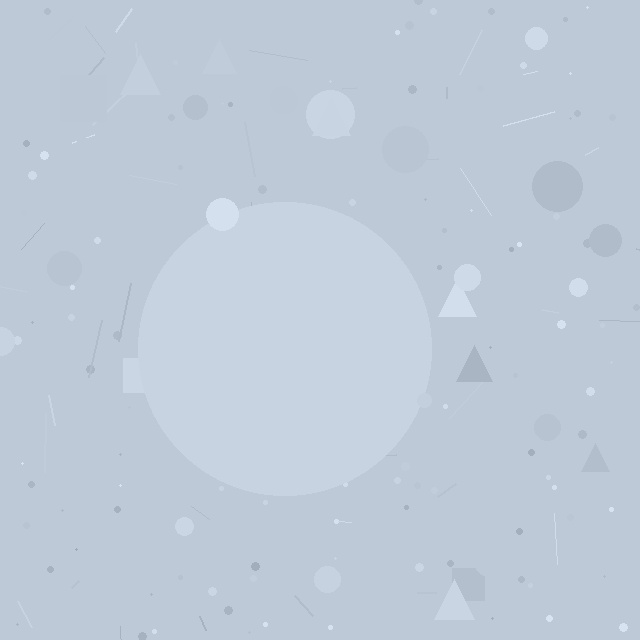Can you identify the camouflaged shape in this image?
The camouflaged shape is a circle.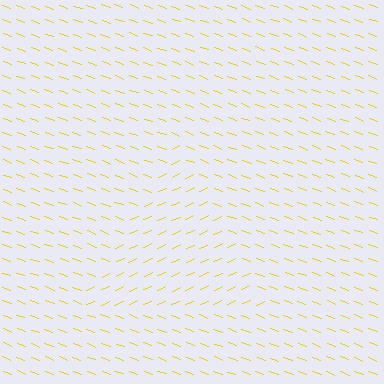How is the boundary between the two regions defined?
The boundary is defined purely by a change in line orientation (approximately 45 degrees difference). All lines are the same color and thickness.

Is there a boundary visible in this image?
Yes, there is a texture boundary formed by a change in line orientation.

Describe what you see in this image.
The image is filled with small yellow line segments. A triangle region in the image has lines oriented differently from the surrounding lines, creating a visible texture boundary.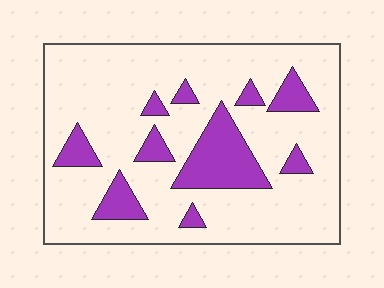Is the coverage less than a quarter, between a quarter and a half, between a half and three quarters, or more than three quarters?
Less than a quarter.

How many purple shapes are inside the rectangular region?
10.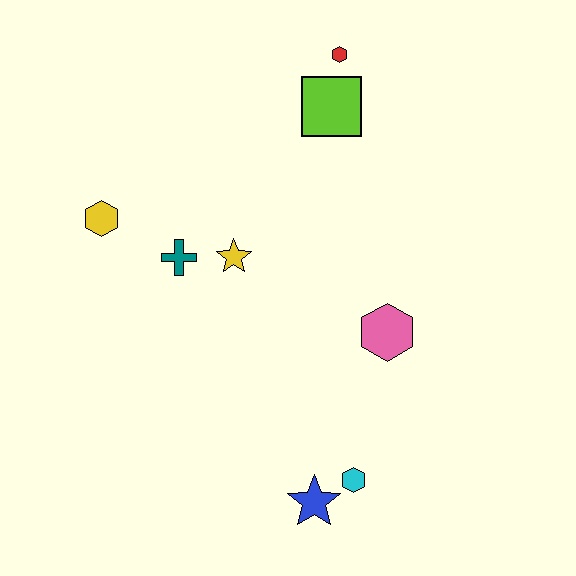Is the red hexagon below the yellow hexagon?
No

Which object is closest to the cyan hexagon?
The blue star is closest to the cyan hexagon.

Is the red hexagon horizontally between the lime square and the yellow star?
No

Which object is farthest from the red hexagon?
The blue star is farthest from the red hexagon.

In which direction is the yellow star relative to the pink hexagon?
The yellow star is to the left of the pink hexagon.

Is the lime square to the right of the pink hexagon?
No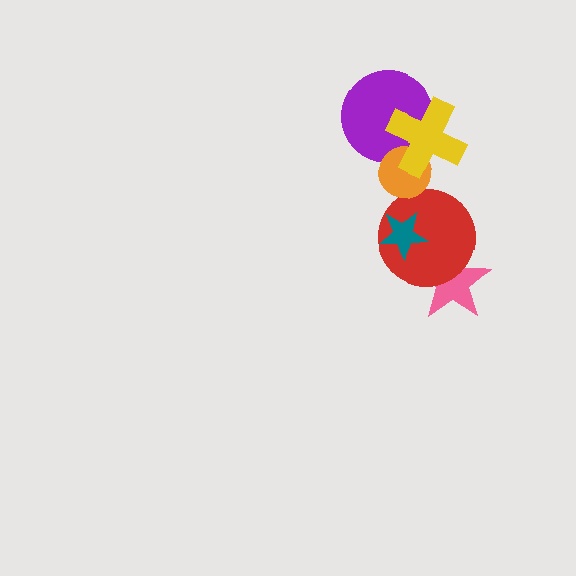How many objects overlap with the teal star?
1 object overlaps with the teal star.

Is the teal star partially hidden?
No, no other shape covers it.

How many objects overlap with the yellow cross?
2 objects overlap with the yellow cross.